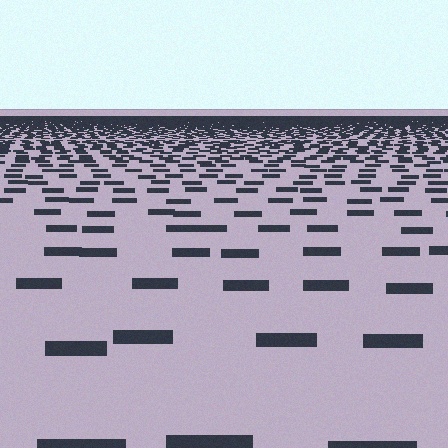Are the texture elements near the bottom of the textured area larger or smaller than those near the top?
Larger. Near the bottom, elements are closer to the viewer and appear at a bigger on-screen size.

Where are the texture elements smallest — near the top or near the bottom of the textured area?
Near the top.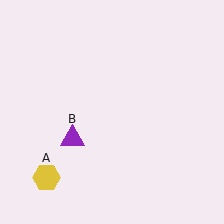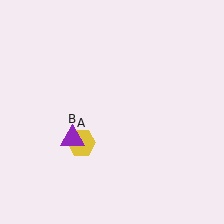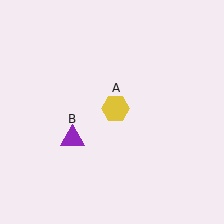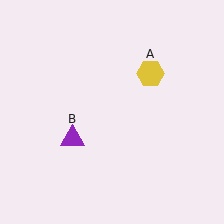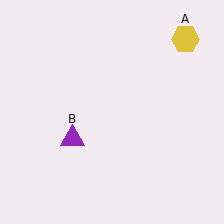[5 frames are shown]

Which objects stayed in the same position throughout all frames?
Purple triangle (object B) remained stationary.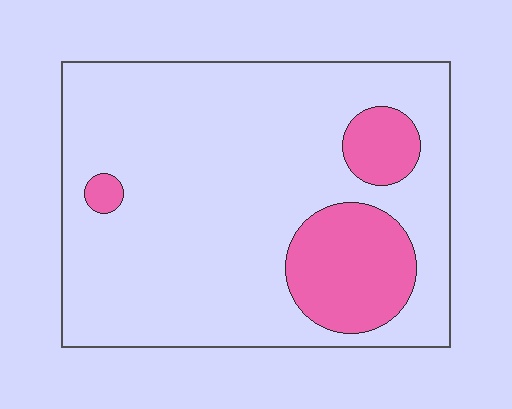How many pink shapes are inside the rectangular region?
3.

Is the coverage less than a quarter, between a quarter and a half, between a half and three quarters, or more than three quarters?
Less than a quarter.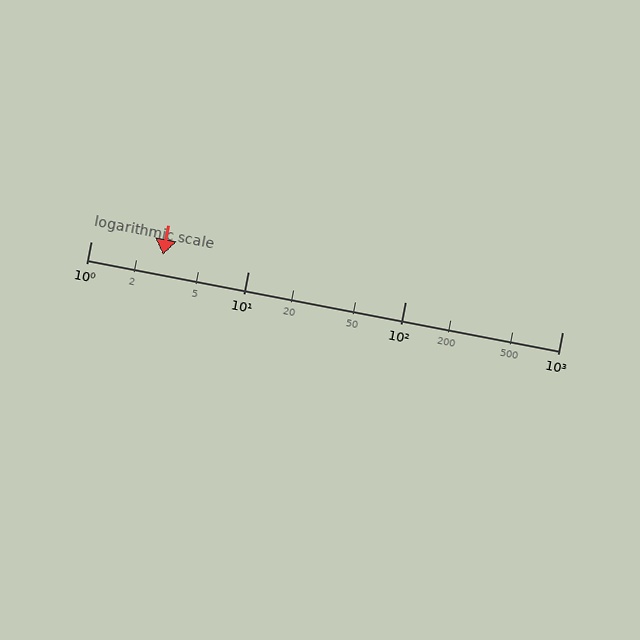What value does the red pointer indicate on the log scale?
The pointer indicates approximately 2.9.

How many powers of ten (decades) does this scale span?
The scale spans 3 decades, from 1 to 1000.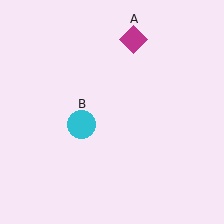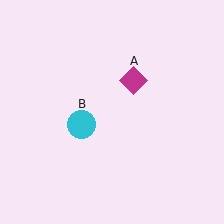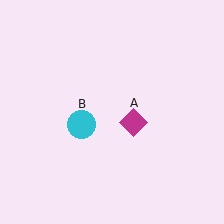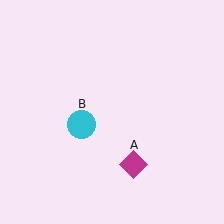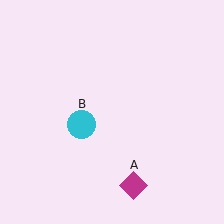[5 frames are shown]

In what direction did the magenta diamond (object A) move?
The magenta diamond (object A) moved down.